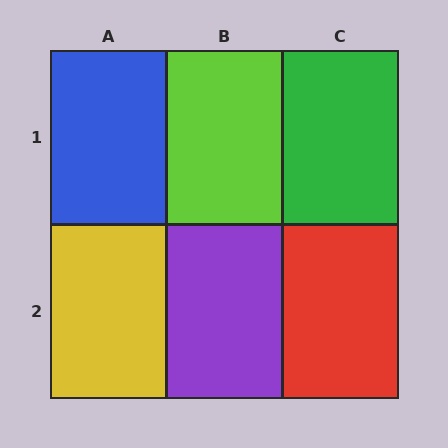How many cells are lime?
1 cell is lime.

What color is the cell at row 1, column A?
Blue.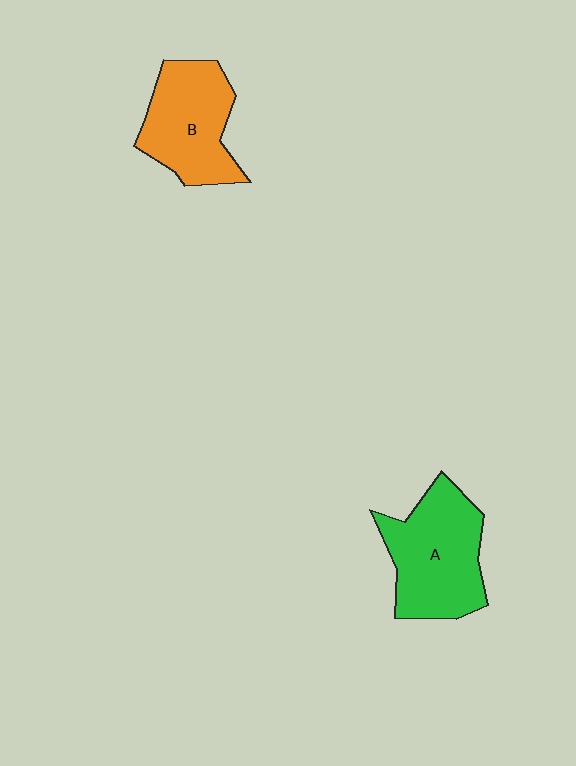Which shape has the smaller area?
Shape B (orange).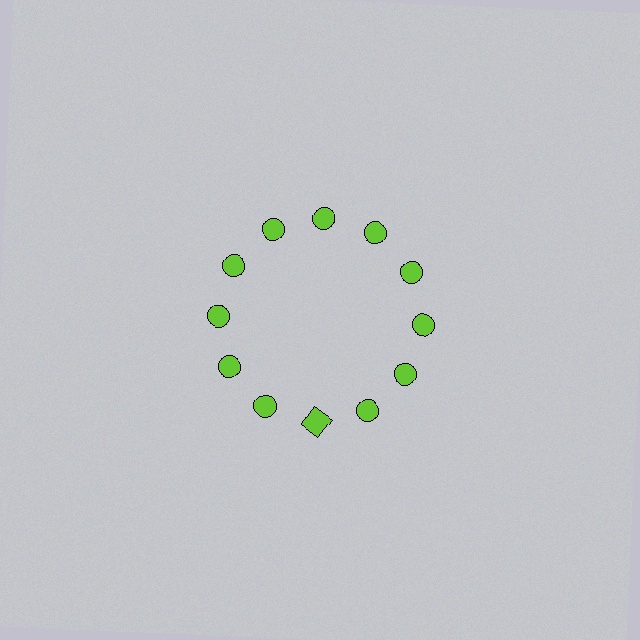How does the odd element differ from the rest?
It has a different shape: square instead of circle.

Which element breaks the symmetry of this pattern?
The lime square at roughly the 6 o'clock position breaks the symmetry. All other shapes are lime circles.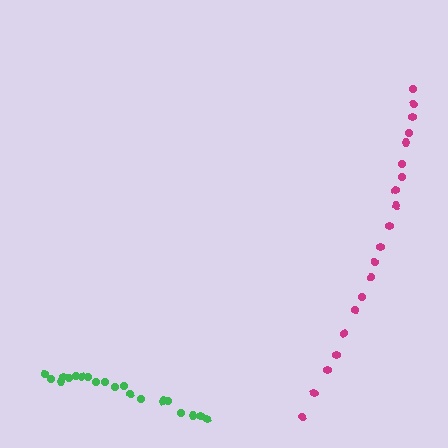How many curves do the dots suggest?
There are 2 distinct paths.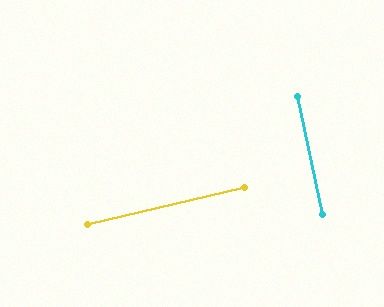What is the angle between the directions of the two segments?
Approximately 89 degrees.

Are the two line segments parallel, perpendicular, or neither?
Perpendicular — they meet at approximately 89°.